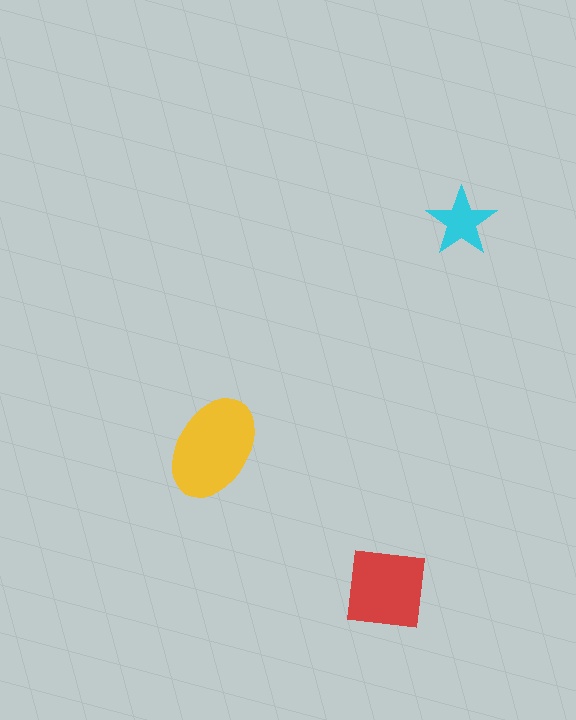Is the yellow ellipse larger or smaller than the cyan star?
Larger.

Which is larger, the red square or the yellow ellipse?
The yellow ellipse.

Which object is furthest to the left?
The yellow ellipse is leftmost.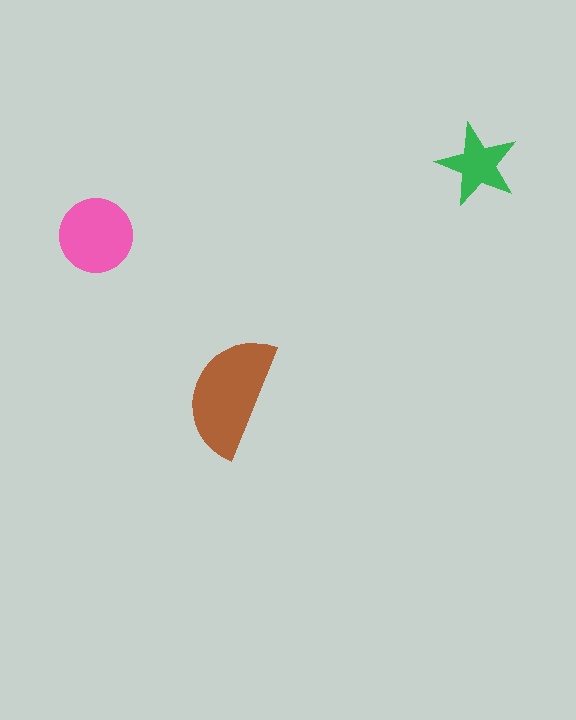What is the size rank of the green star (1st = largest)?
3rd.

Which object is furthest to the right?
The green star is rightmost.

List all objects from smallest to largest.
The green star, the pink circle, the brown semicircle.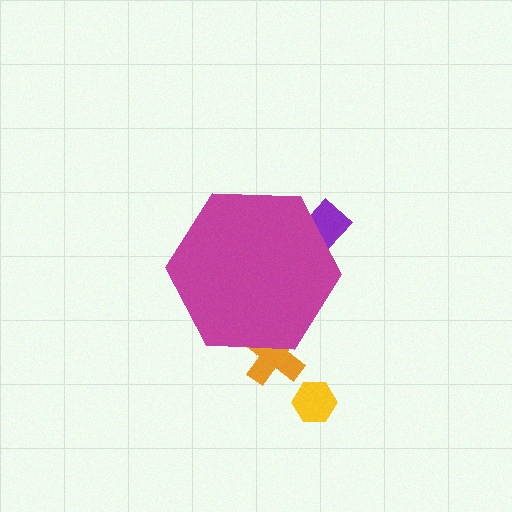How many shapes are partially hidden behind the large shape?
2 shapes are partially hidden.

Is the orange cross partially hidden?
Yes, the orange cross is partially hidden behind the magenta hexagon.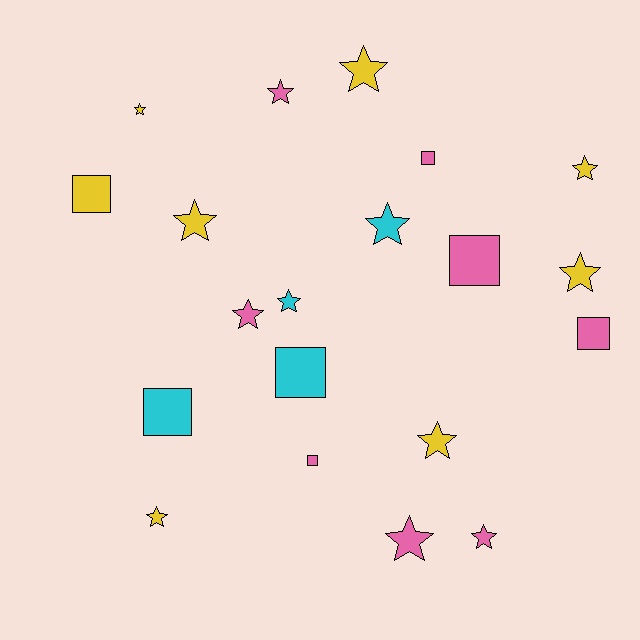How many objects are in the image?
There are 20 objects.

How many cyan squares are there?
There are 2 cyan squares.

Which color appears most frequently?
Yellow, with 8 objects.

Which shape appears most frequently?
Star, with 13 objects.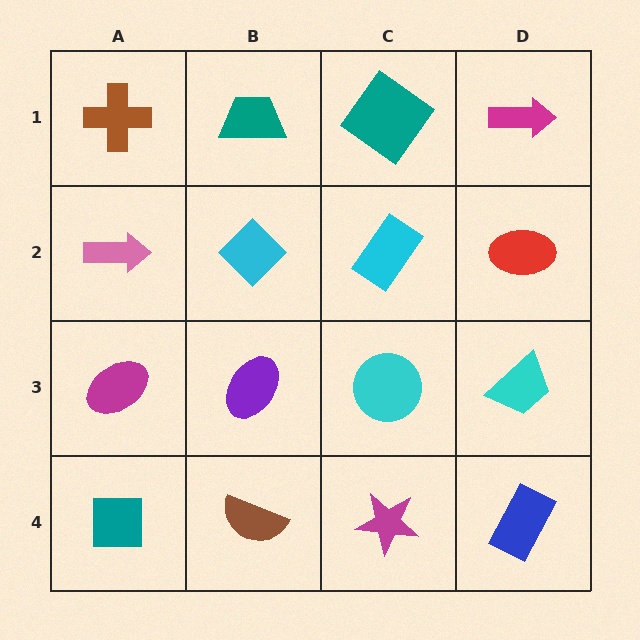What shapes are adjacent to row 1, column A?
A pink arrow (row 2, column A), a teal trapezoid (row 1, column B).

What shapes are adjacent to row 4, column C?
A cyan circle (row 3, column C), a brown semicircle (row 4, column B), a blue rectangle (row 4, column D).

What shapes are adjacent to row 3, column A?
A pink arrow (row 2, column A), a teal square (row 4, column A), a purple ellipse (row 3, column B).